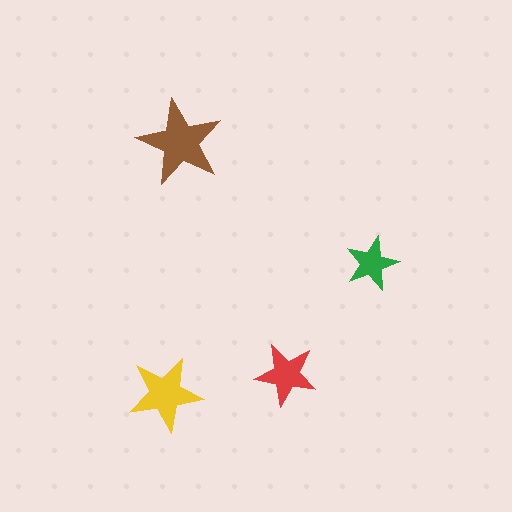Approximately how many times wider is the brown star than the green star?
About 1.5 times wider.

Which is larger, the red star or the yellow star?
The yellow one.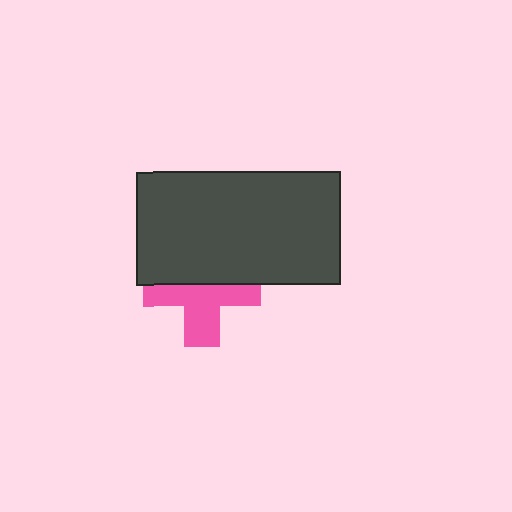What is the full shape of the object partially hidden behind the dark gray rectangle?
The partially hidden object is a pink cross.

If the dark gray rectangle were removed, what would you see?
You would see the complete pink cross.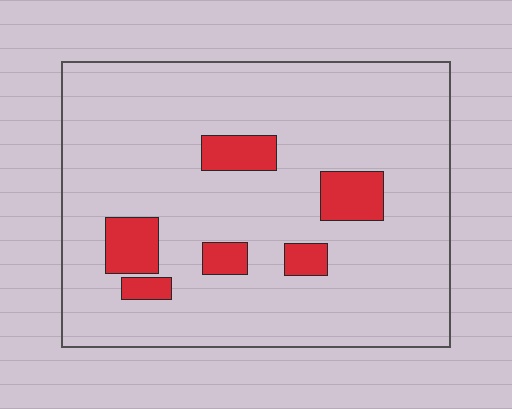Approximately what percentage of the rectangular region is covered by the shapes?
Approximately 10%.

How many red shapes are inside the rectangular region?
6.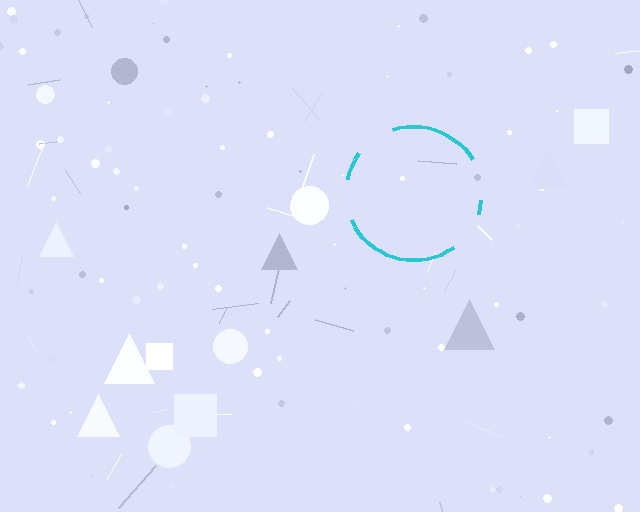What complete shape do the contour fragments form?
The contour fragments form a circle.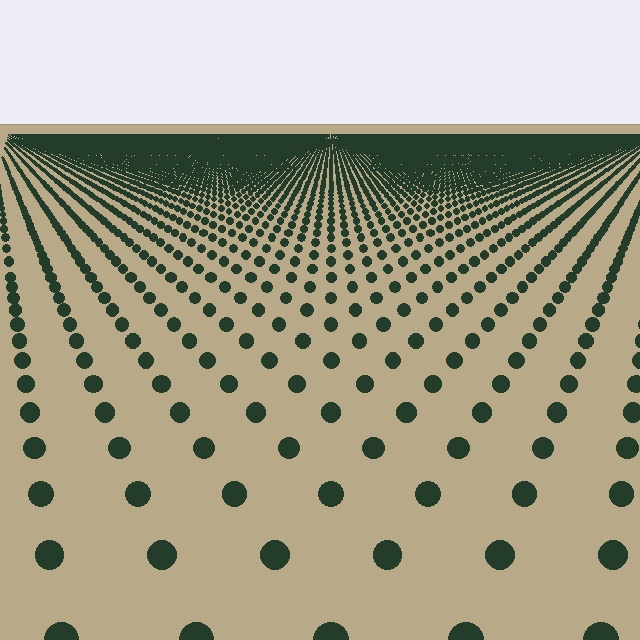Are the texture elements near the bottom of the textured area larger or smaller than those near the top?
Larger. Near the bottom, elements are closer to the viewer and appear at a bigger on-screen size.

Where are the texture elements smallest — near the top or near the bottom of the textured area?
Near the top.